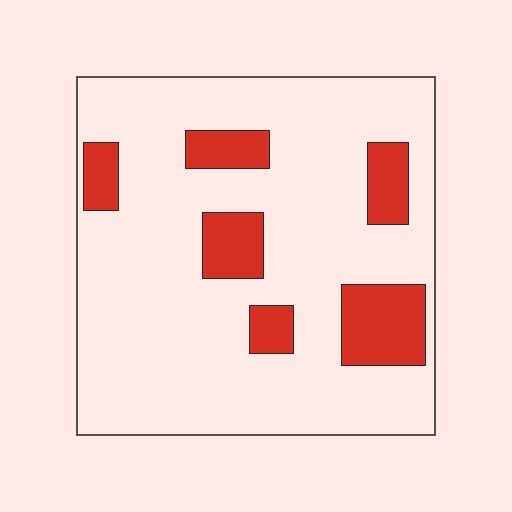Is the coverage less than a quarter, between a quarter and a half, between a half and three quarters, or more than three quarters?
Less than a quarter.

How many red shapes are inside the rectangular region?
6.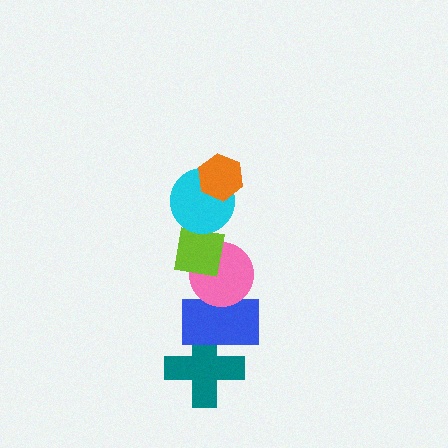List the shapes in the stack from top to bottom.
From top to bottom: the orange hexagon, the cyan circle, the lime square, the pink circle, the blue rectangle, the teal cross.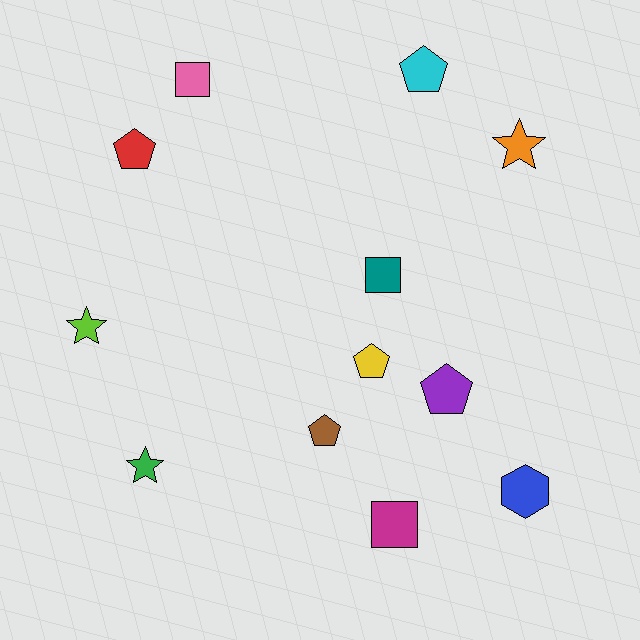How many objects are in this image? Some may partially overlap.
There are 12 objects.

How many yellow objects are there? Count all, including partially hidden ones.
There is 1 yellow object.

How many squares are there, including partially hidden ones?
There are 3 squares.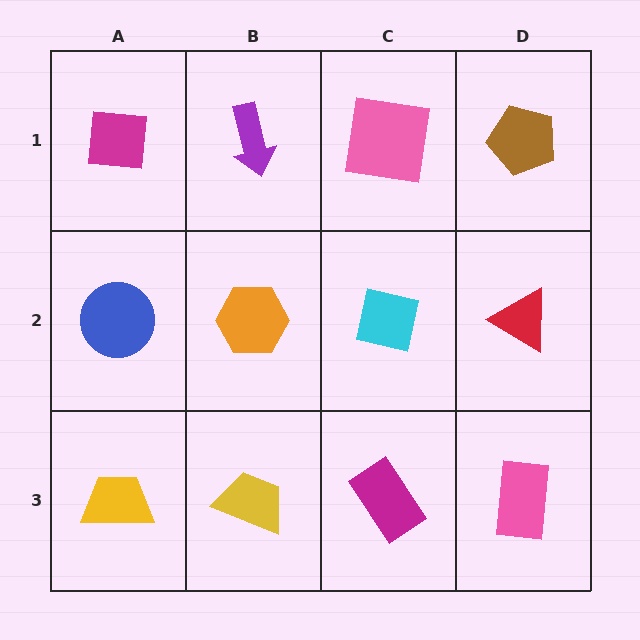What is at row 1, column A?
A magenta square.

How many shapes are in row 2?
4 shapes.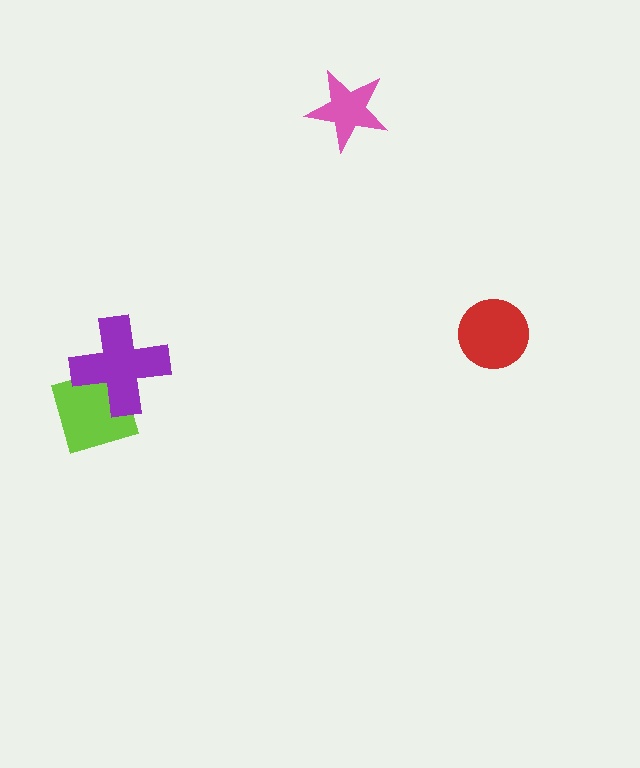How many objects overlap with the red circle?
0 objects overlap with the red circle.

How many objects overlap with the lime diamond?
1 object overlaps with the lime diamond.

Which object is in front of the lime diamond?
The purple cross is in front of the lime diamond.